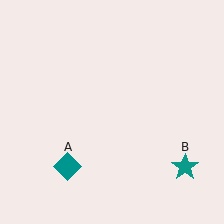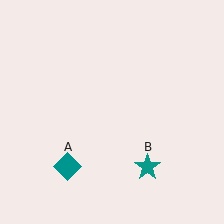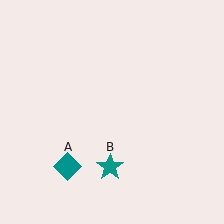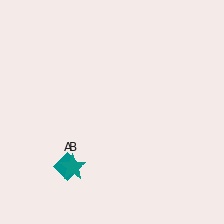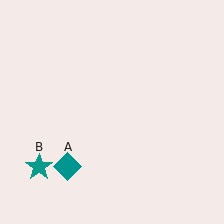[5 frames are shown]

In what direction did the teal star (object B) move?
The teal star (object B) moved left.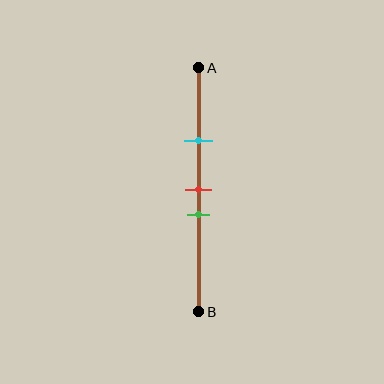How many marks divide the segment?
There are 3 marks dividing the segment.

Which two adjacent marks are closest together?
The red and green marks are the closest adjacent pair.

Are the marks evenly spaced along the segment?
No, the marks are not evenly spaced.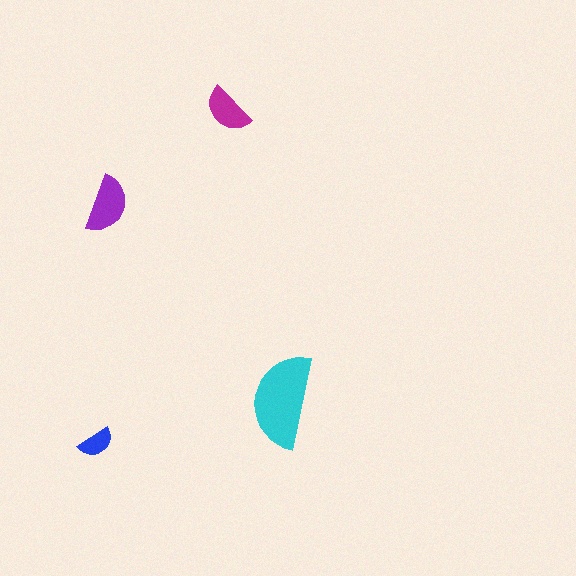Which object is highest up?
The magenta semicircle is topmost.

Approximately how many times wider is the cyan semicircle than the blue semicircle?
About 2.5 times wider.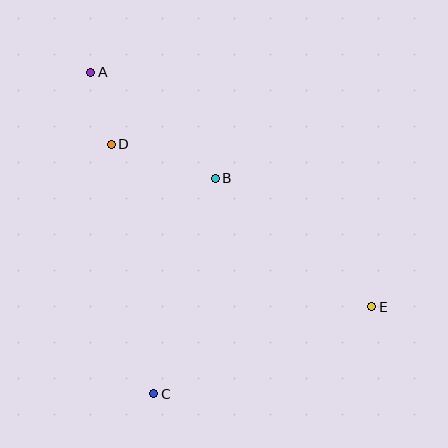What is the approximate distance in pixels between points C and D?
The distance between C and D is approximately 253 pixels.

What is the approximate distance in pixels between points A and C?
The distance between A and C is approximately 327 pixels.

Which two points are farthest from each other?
Points A and E are farthest from each other.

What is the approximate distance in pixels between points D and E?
The distance between D and E is approximately 307 pixels.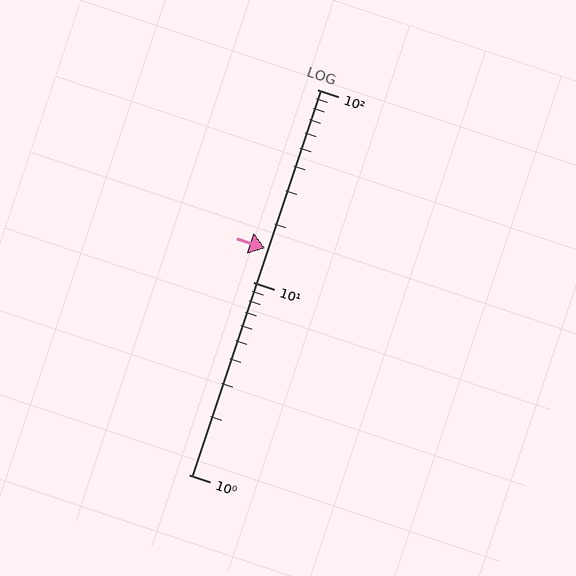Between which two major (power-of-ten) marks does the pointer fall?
The pointer is between 10 and 100.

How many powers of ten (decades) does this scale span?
The scale spans 2 decades, from 1 to 100.